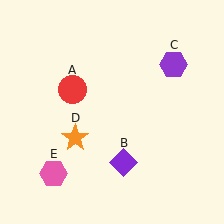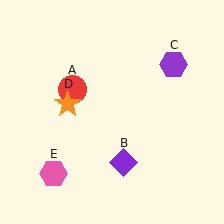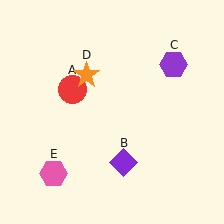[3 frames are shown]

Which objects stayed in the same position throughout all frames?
Red circle (object A) and purple diamond (object B) and purple hexagon (object C) and pink hexagon (object E) remained stationary.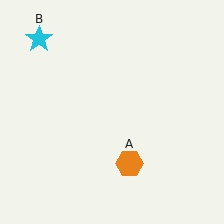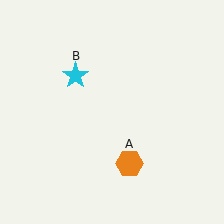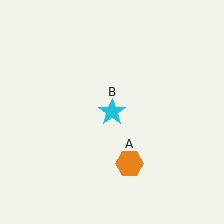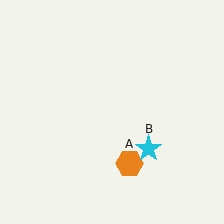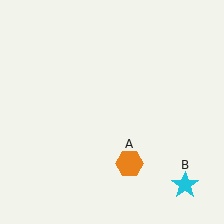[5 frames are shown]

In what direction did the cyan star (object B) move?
The cyan star (object B) moved down and to the right.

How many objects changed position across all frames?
1 object changed position: cyan star (object B).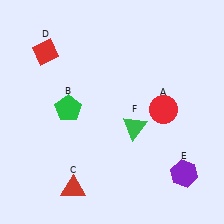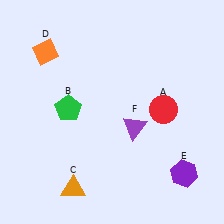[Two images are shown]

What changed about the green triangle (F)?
In Image 1, F is green. In Image 2, it changed to purple.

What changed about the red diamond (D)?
In Image 1, D is red. In Image 2, it changed to orange.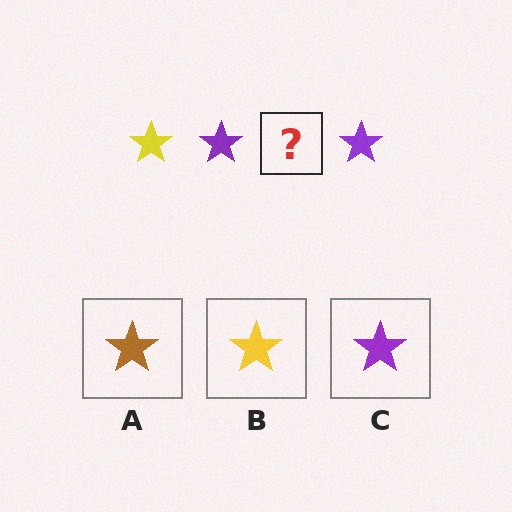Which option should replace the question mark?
Option B.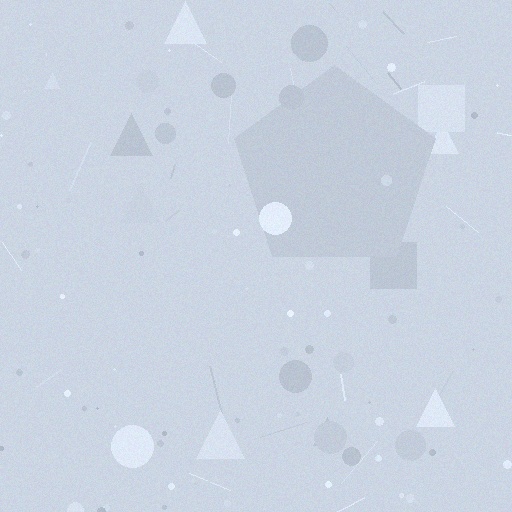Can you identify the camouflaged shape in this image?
The camouflaged shape is a pentagon.